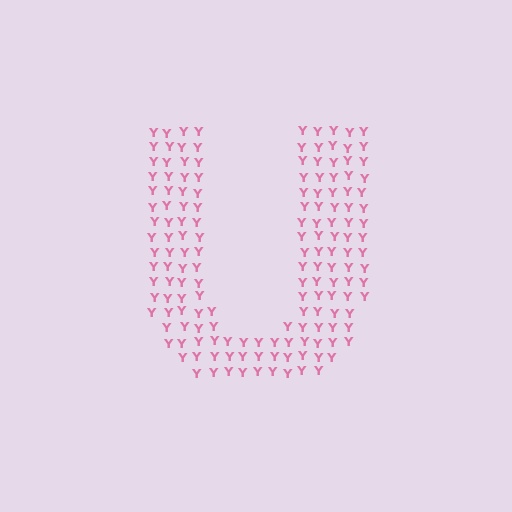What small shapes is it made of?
It is made of small letter Y's.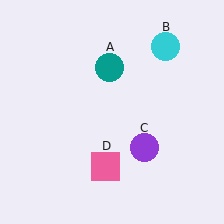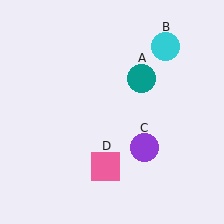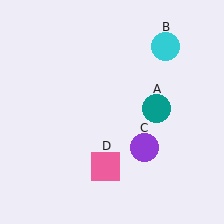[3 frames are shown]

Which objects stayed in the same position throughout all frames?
Cyan circle (object B) and purple circle (object C) and pink square (object D) remained stationary.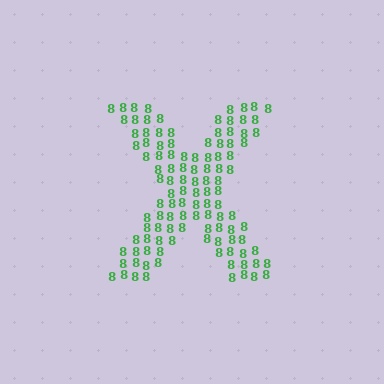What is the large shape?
The large shape is the letter X.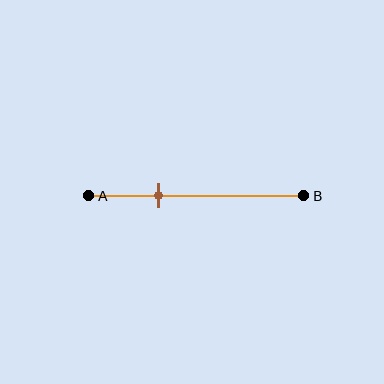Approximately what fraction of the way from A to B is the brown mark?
The brown mark is approximately 35% of the way from A to B.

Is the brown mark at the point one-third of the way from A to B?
Yes, the mark is approximately at the one-third point.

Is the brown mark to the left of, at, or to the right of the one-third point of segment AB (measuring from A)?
The brown mark is approximately at the one-third point of segment AB.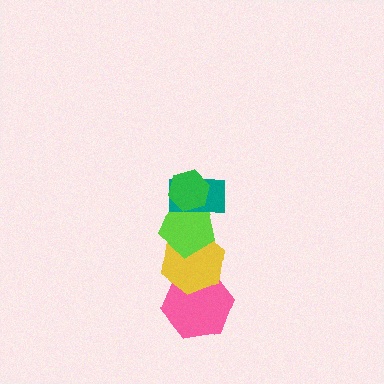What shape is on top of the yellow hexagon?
The lime pentagon is on top of the yellow hexagon.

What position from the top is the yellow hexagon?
The yellow hexagon is 4th from the top.